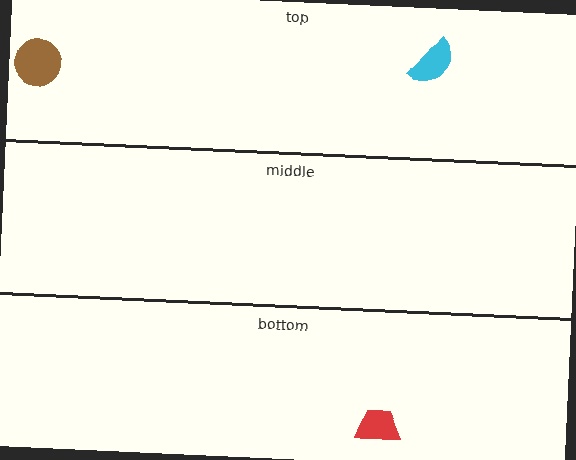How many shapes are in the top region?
2.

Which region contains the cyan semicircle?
The top region.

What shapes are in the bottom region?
The red trapezoid.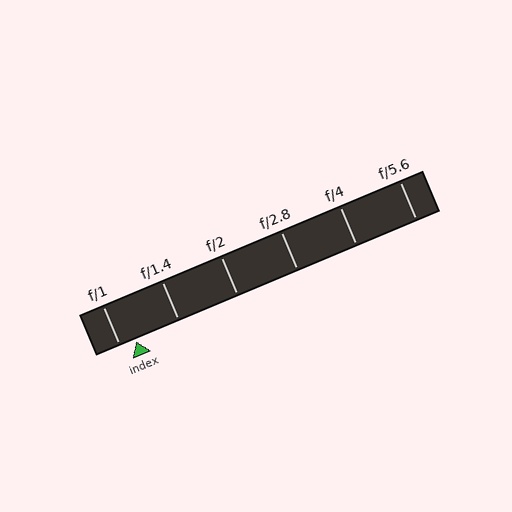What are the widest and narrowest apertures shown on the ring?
The widest aperture shown is f/1 and the narrowest is f/5.6.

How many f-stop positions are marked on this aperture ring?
There are 6 f-stop positions marked.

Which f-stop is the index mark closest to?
The index mark is closest to f/1.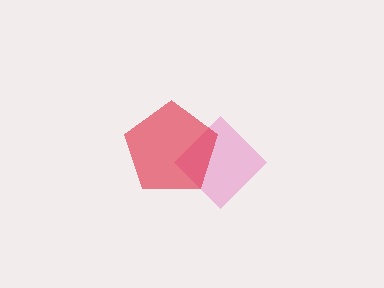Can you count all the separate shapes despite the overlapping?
Yes, there are 2 separate shapes.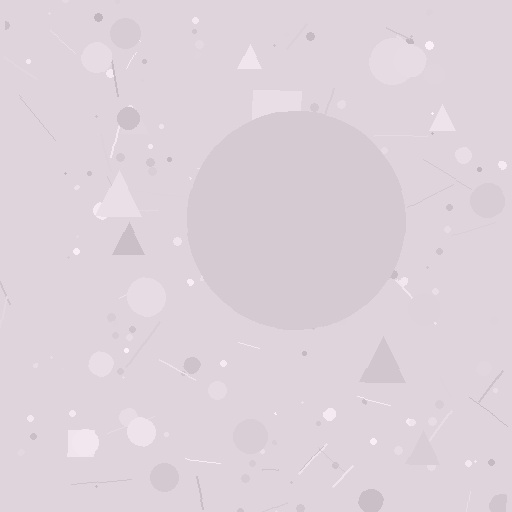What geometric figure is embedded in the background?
A circle is embedded in the background.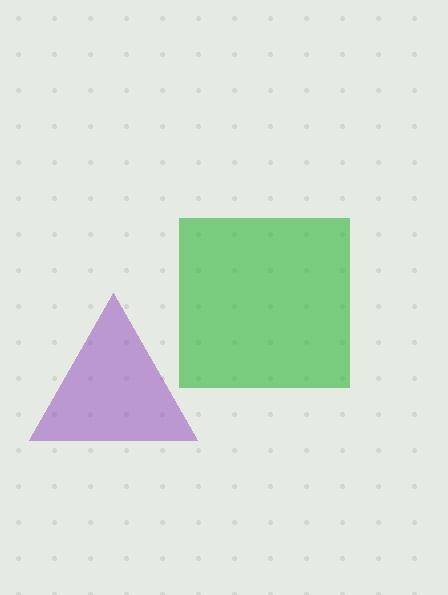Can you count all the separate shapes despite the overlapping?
Yes, there are 2 separate shapes.